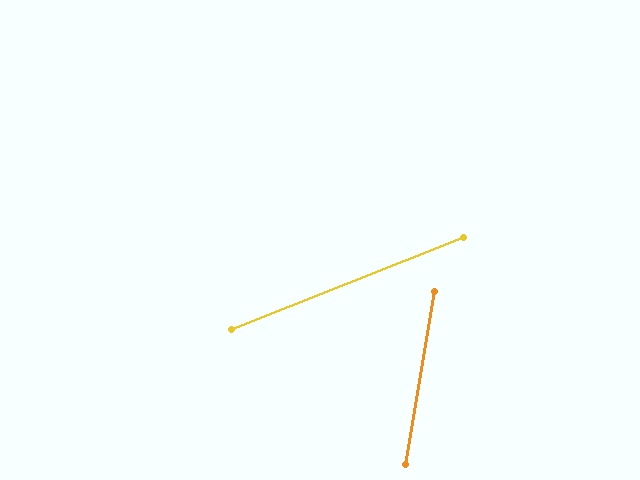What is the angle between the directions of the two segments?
Approximately 59 degrees.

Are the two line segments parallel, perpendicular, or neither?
Neither parallel nor perpendicular — they differ by about 59°.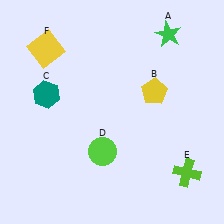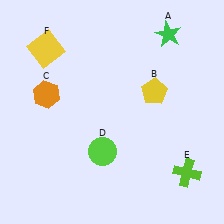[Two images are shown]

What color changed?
The hexagon (C) changed from teal in Image 1 to orange in Image 2.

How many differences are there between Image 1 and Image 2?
There is 1 difference between the two images.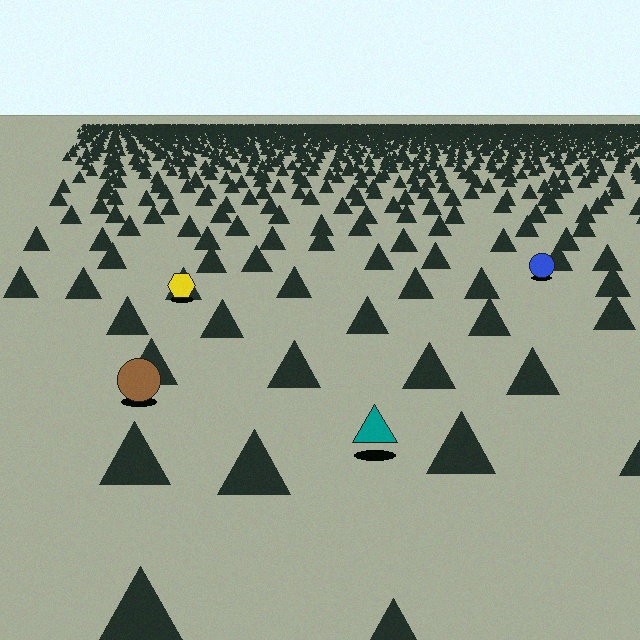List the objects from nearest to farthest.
From nearest to farthest: the teal triangle, the brown circle, the yellow hexagon, the blue circle.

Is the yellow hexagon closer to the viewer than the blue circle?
Yes. The yellow hexagon is closer — you can tell from the texture gradient: the ground texture is coarser near it.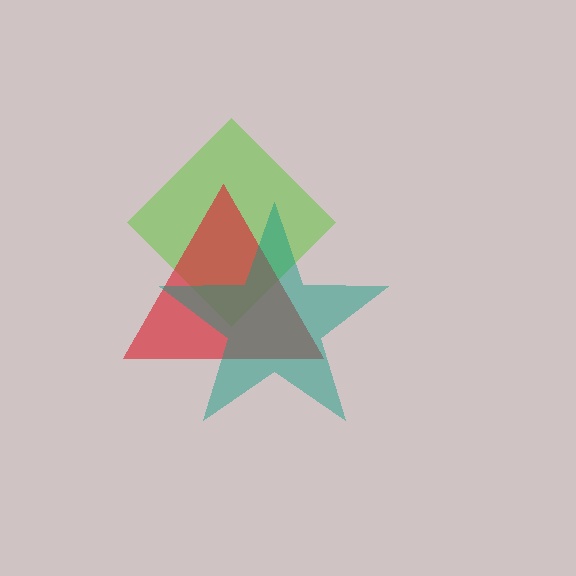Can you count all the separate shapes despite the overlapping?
Yes, there are 3 separate shapes.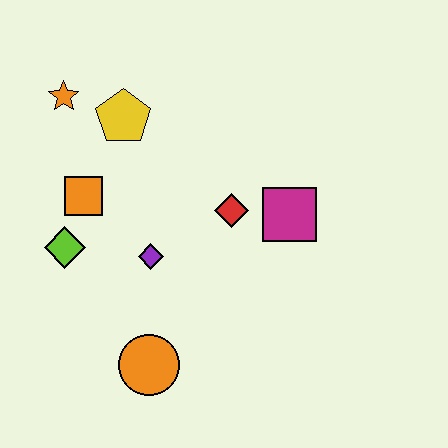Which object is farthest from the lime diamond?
The magenta square is farthest from the lime diamond.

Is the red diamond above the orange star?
No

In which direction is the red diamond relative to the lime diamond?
The red diamond is to the right of the lime diamond.